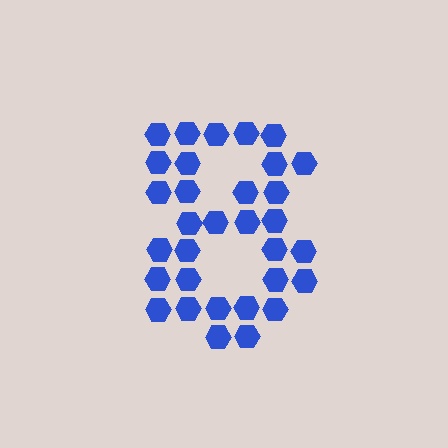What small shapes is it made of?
It is made of small hexagons.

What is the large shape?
The large shape is the digit 8.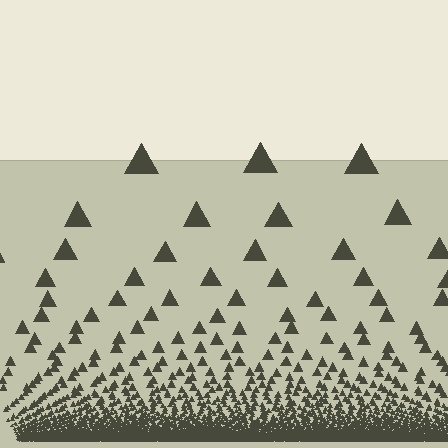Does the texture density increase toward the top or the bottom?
Density increases toward the bottom.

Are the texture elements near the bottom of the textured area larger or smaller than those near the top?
Smaller. The gradient is inverted — elements near the bottom are smaller and denser.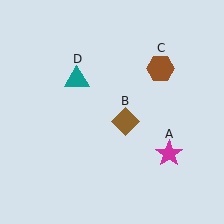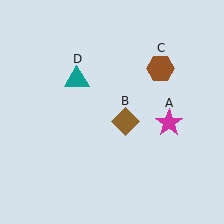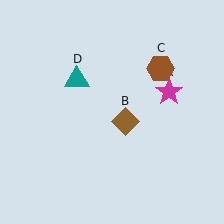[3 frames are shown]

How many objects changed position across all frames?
1 object changed position: magenta star (object A).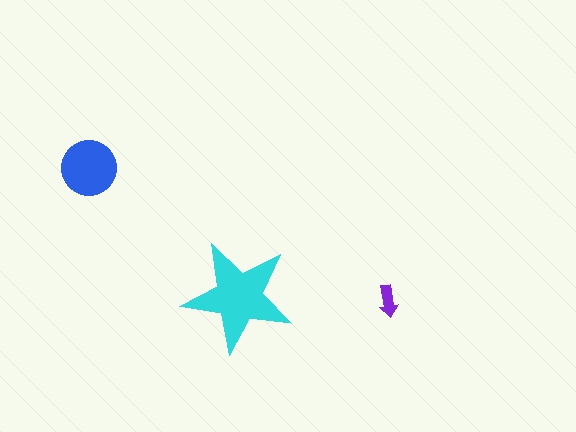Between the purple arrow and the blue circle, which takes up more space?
The blue circle.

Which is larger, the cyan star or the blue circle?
The cyan star.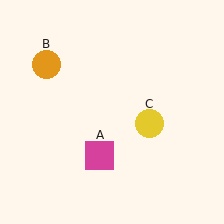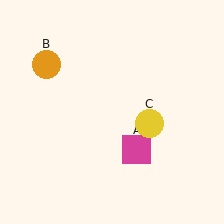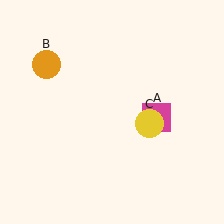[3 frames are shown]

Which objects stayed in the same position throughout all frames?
Orange circle (object B) and yellow circle (object C) remained stationary.